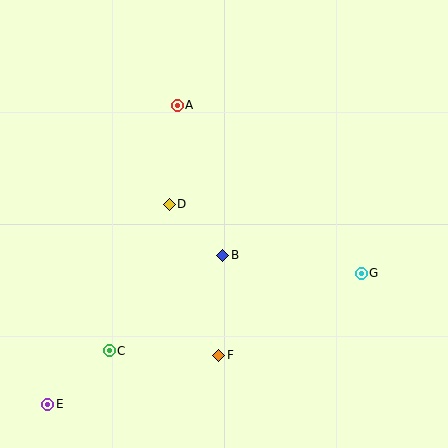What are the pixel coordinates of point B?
Point B is at (223, 255).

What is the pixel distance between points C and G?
The distance between C and G is 264 pixels.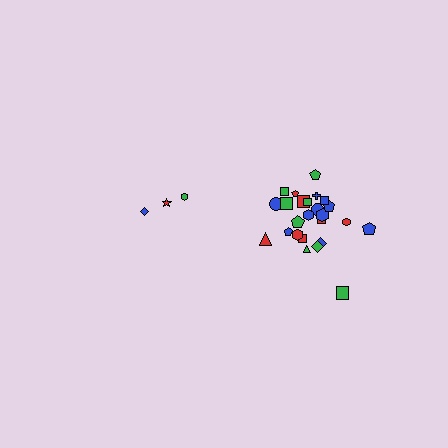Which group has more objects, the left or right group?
The right group.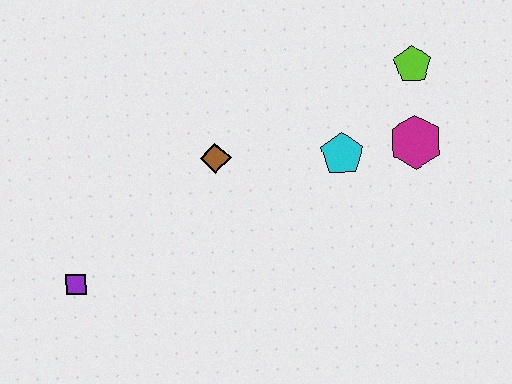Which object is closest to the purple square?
The brown diamond is closest to the purple square.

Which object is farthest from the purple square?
The lime pentagon is farthest from the purple square.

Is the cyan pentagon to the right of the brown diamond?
Yes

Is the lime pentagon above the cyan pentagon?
Yes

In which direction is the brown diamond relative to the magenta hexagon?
The brown diamond is to the left of the magenta hexagon.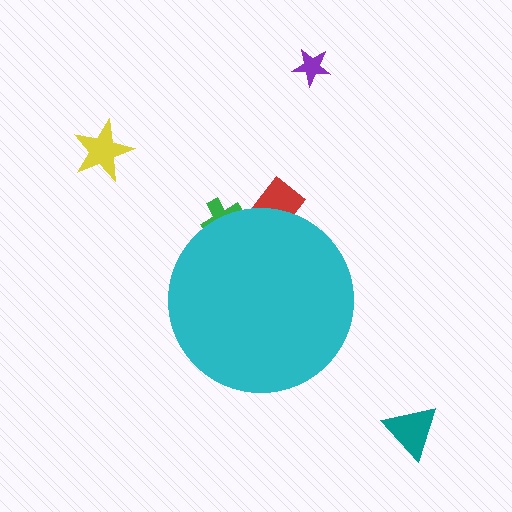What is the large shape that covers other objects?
A cyan circle.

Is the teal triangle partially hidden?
No, the teal triangle is fully visible.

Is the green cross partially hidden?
Yes, the green cross is partially hidden behind the cyan circle.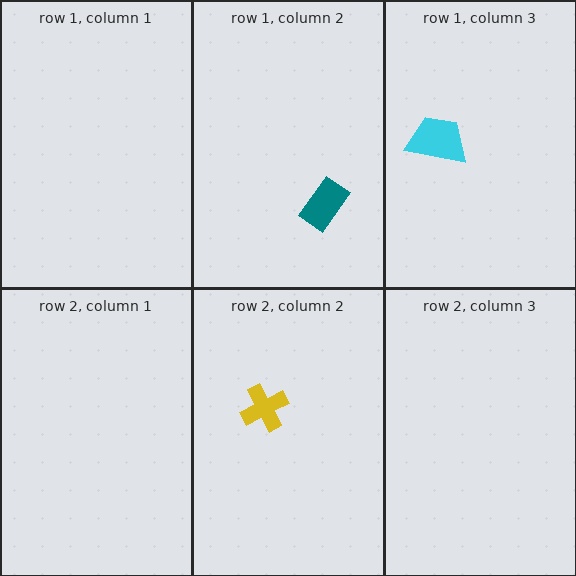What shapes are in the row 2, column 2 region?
The yellow cross.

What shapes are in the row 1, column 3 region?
The cyan trapezoid.